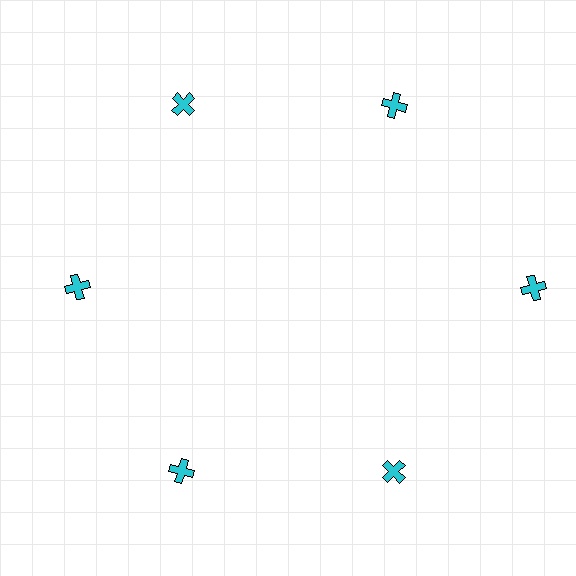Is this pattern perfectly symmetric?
No. The 6 cyan crosses are arranged in a ring, but one element near the 3 o'clock position is pushed outward from the center, breaking the 6-fold rotational symmetry.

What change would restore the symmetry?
The symmetry would be restored by moving it inward, back onto the ring so that all 6 crosses sit at equal angles and equal distance from the center.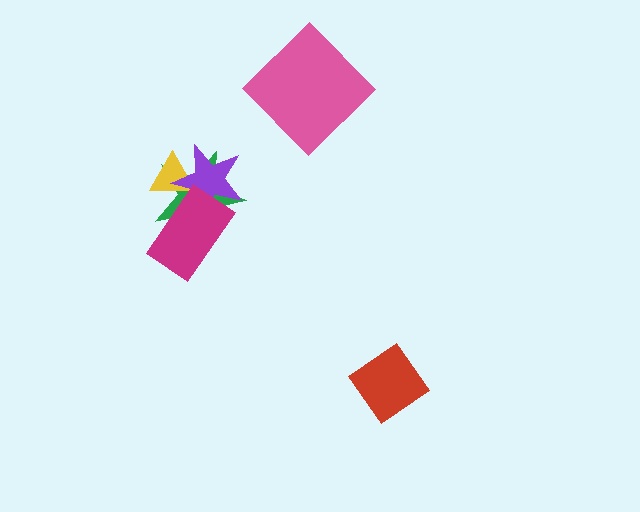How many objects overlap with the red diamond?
0 objects overlap with the red diamond.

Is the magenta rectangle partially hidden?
No, no other shape covers it.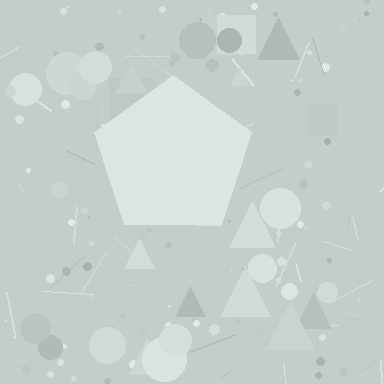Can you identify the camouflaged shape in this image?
The camouflaged shape is a pentagon.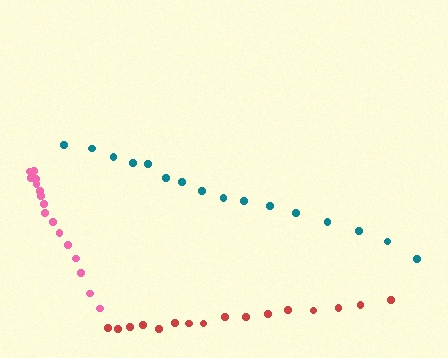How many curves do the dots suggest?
There are 3 distinct paths.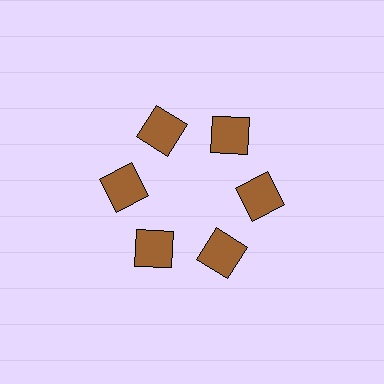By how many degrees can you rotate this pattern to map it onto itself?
The pattern maps onto itself every 60 degrees of rotation.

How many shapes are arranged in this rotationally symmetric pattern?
There are 6 shapes, arranged in 6 groups of 1.